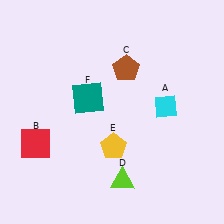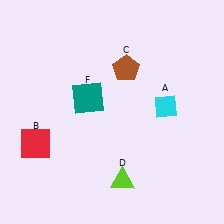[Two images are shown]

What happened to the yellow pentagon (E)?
The yellow pentagon (E) was removed in Image 2. It was in the bottom-right area of Image 1.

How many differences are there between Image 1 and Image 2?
There is 1 difference between the two images.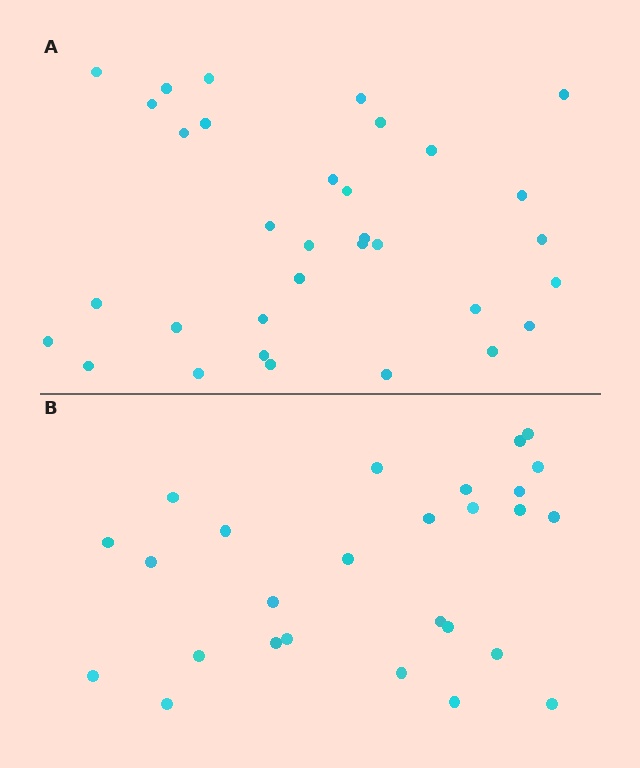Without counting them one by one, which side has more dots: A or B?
Region A (the top region) has more dots.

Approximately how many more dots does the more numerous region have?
Region A has about 6 more dots than region B.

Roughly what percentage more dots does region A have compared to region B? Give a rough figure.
About 20% more.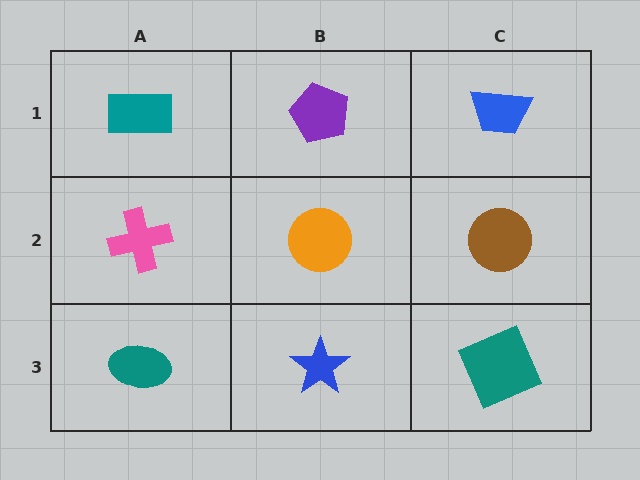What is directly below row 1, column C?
A brown circle.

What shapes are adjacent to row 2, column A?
A teal rectangle (row 1, column A), a teal ellipse (row 3, column A), an orange circle (row 2, column B).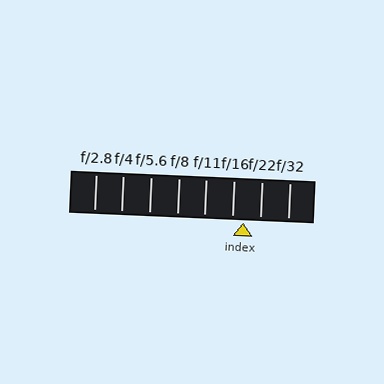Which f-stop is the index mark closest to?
The index mark is closest to f/16.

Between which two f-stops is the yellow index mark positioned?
The index mark is between f/16 and f/22.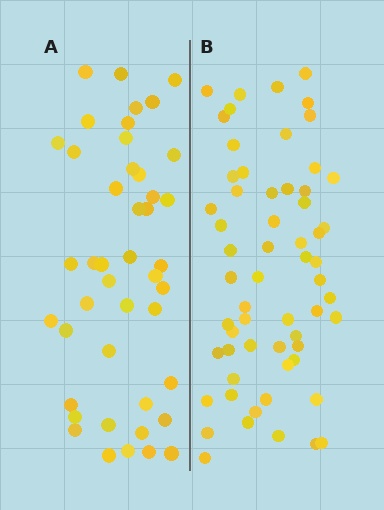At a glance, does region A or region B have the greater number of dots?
Region B (the right region) has more dots.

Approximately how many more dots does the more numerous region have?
Region B has approximately 15 more dots than region A.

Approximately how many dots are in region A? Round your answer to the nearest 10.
About 40 dots. (The exact count is 44, which rounds to 40.)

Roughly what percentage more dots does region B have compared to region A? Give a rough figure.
About 35% more.